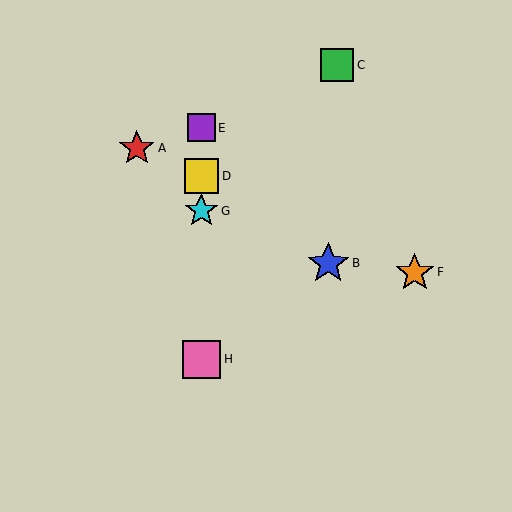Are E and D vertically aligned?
Yes, both are at x≈201.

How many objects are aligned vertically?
4 objects (D, E, G, H) are aligned vertically.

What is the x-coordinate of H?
Object H is at x≈201.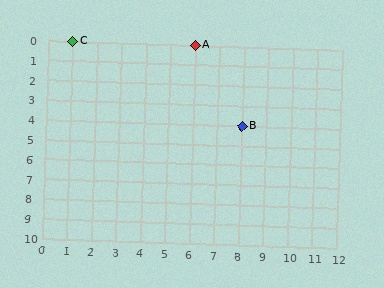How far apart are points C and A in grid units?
Points C and A are 5 columns apart.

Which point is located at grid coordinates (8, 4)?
Point B is at (8, 4).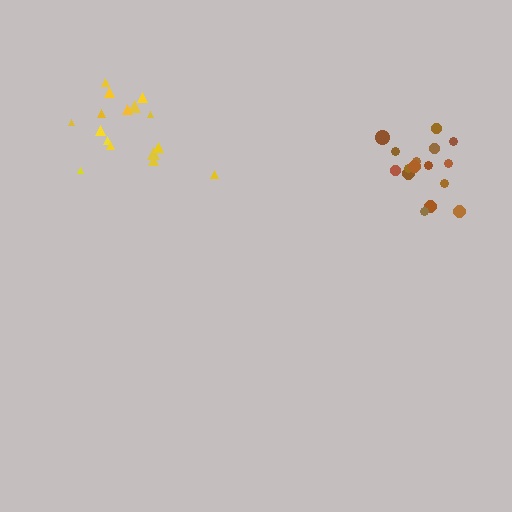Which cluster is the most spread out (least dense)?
Brown.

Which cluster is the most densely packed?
Yellow.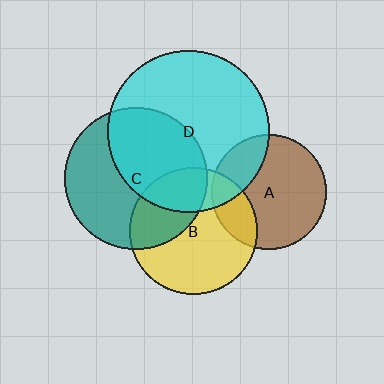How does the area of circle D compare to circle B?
Approximately 1.6 times.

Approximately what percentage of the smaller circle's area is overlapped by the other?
Approximately 50%.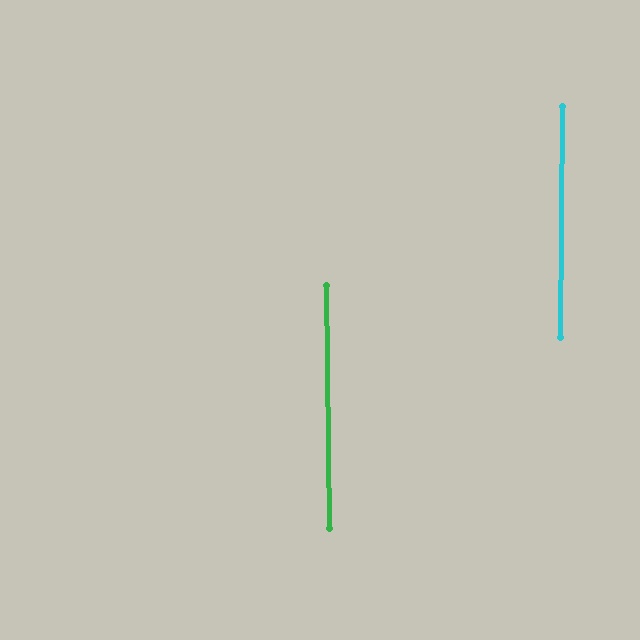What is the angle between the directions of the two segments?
Approximately 1 degree.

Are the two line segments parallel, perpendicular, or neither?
Parallel — their directions differ by only 1.0°.